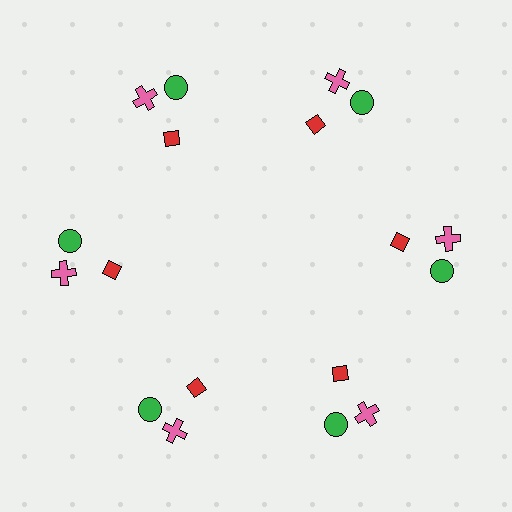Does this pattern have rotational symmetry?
Yes, this pattern has 6-fold rotational symmetry. It looks the same after rotating 60 degrees around the center.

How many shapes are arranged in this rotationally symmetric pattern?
There are 18 shapes, arranged in 6 groups of 3.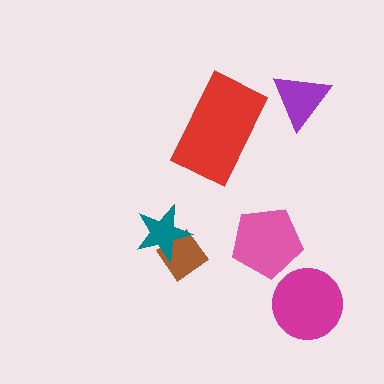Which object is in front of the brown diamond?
The teal star is in front of the brown diamond.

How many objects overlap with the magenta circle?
0 objects overlap with the magenta circle.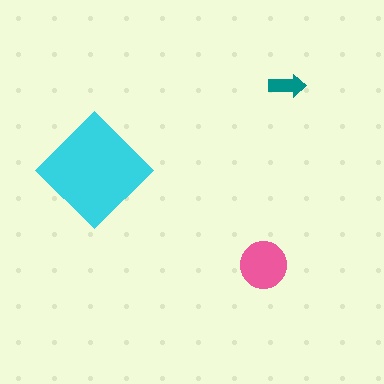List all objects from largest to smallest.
The cyan diamond, the pink circle, the teal arrow.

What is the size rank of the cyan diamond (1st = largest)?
1st.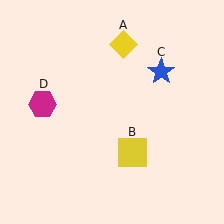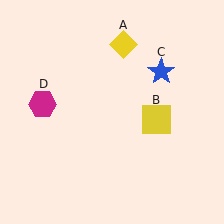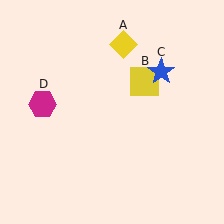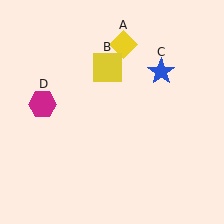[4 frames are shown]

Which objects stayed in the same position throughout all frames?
Yellow diamond (object A) and blue star (object C) and magenta hexagon (object D) remained stationary.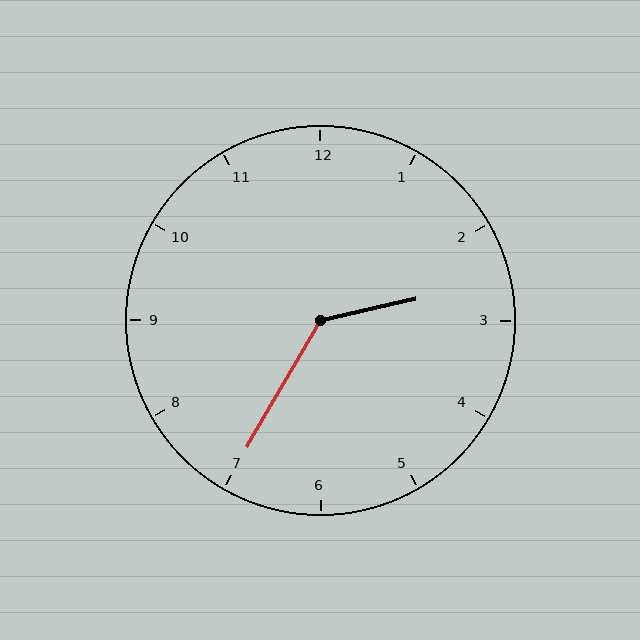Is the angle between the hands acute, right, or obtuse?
It is obtuse.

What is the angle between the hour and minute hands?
Approximately 132 degrees.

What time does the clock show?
2:35.